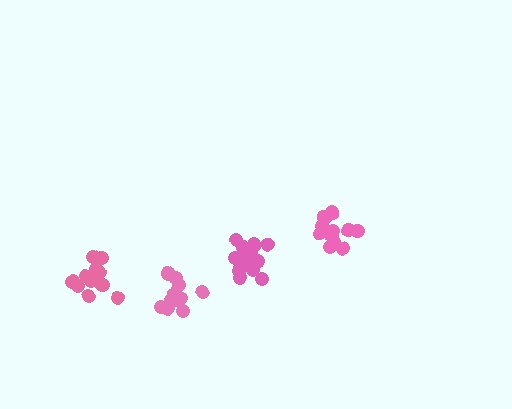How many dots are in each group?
Group 1: 12 dots, Group 2: 13 dots, Group 3: 13 dots, Group 4: 11 dots (49 total).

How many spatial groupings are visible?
There are 4 spatial groupings.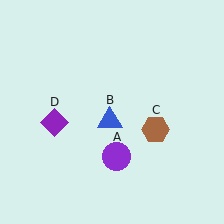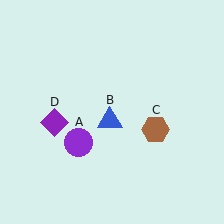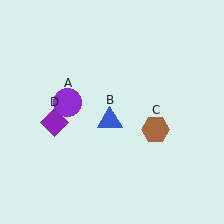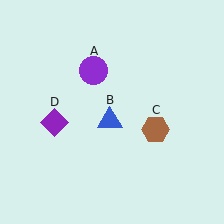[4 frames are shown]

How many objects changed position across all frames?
1 object changed position: purple circle (object A).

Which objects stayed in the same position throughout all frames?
Blue triangle (object B) and brown hexagon (object C) and purple diamond (object D) remained stationary.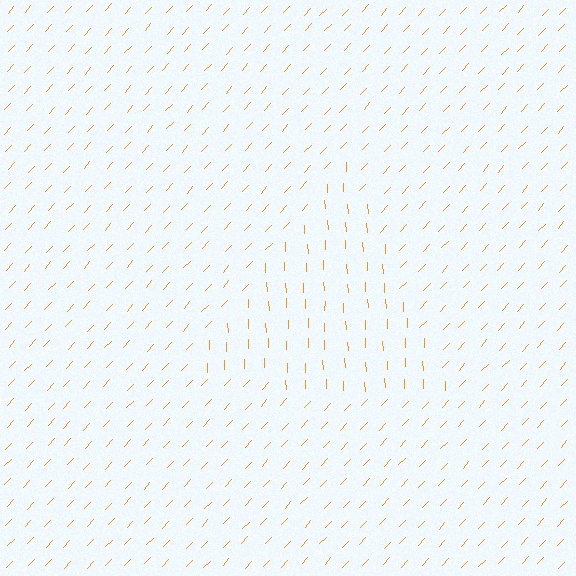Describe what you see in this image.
The image is filled with small orange line segments. A triangle region in the image has lines oriented differently from the surrounding lines, creating a visible texture boundary.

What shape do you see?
I see a triangle.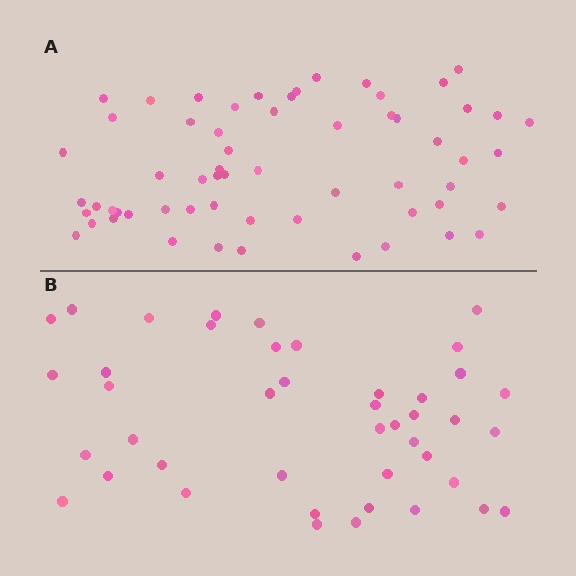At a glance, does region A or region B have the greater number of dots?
Region A (the top region) has more dots.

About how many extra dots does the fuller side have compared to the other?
Region A has approximately 15 more dots than region B.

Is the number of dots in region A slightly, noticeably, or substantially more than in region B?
Region A has noticeably more, but not dramatically so. The ratio is roughly 1.4 to 1.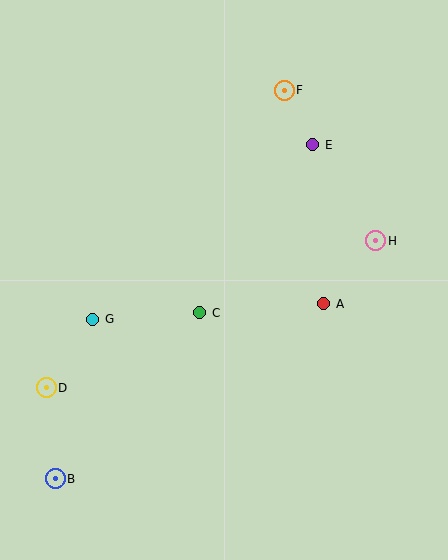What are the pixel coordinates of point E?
Point E is at (313, 145).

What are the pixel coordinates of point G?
Point G is at (93, 319).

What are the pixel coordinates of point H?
Point H is at (376, 241).